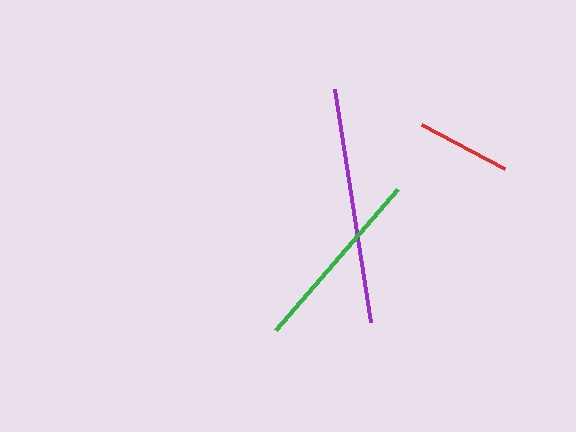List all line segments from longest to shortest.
From longest to shortest: purple, green, red.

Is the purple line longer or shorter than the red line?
The purple line is longer than the red line.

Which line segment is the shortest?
The red line is the shortest at approximately 94 pixels.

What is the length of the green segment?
The green segment is approximately 187 pixels long.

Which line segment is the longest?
The purple line is the longest at approximately 236 pixels.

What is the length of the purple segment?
The purple segment is approximately 236 pixels long.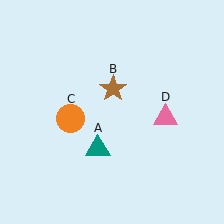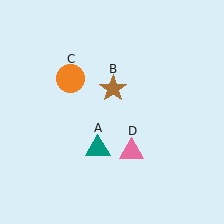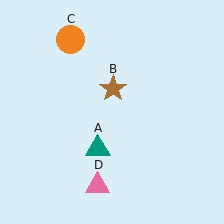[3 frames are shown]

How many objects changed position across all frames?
2 objects changed position: orange circle (object C), pink triangle (object D).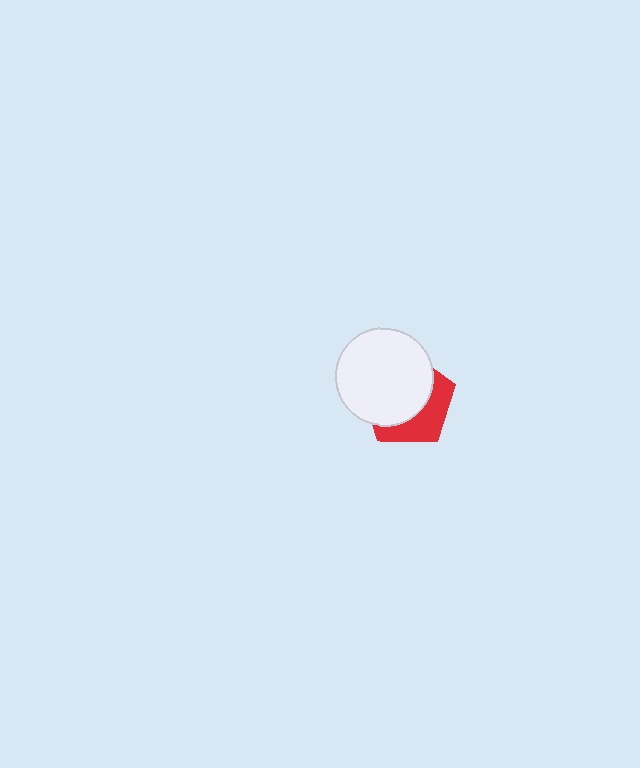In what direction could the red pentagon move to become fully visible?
The red pentagon could move toward the lower-right. That would shift it out from behind the white circle entirely.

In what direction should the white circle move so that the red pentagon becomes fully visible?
The white circle should move toward the upper-left. That is the shortest direction to clear the overlap and leave the red pentagon fully visible.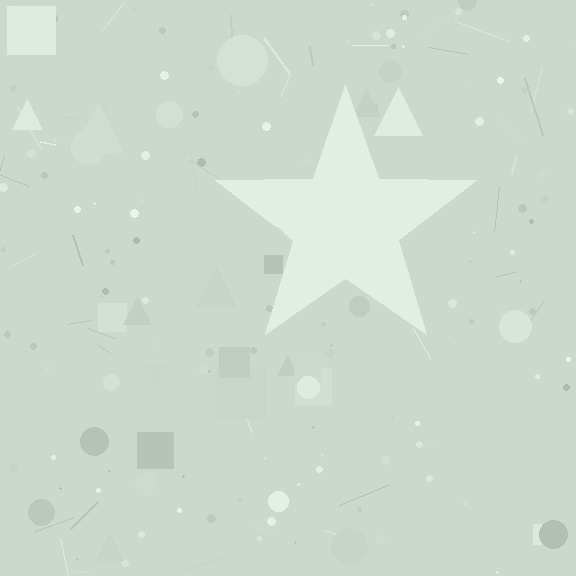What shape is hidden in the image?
A star is hidden in the image.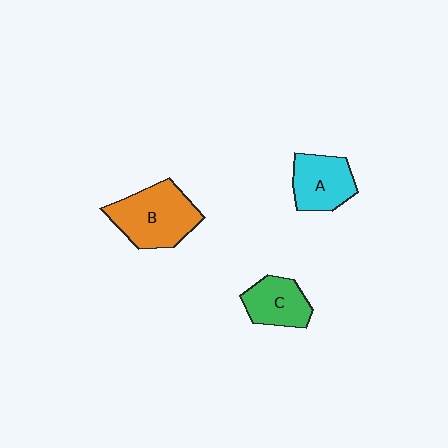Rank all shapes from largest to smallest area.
From largest to smallest: B (orange), A (cyan), C (green).